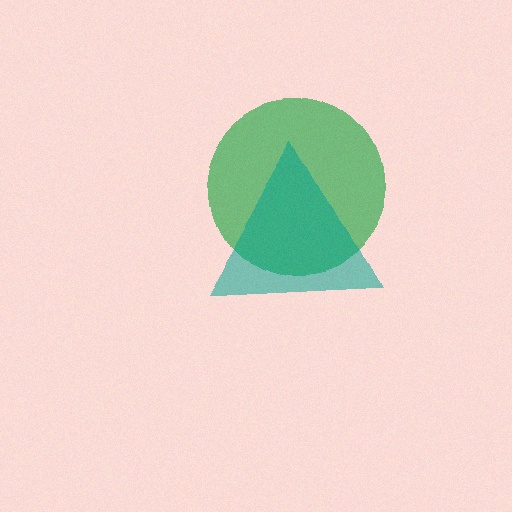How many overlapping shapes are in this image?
There are 2 overlapping shapes in the image.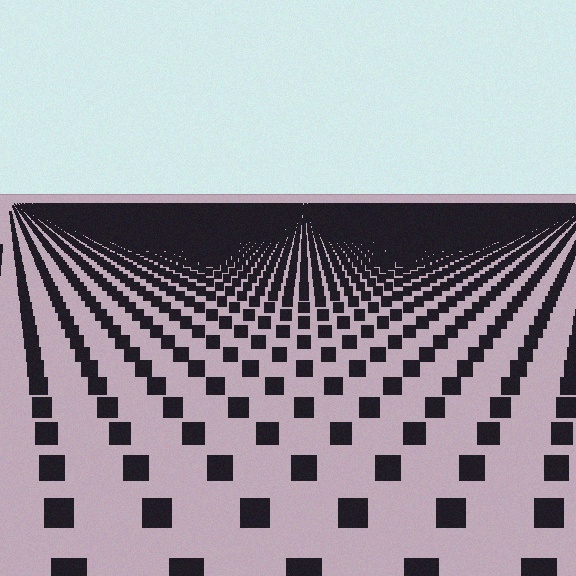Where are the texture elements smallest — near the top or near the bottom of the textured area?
Near the top.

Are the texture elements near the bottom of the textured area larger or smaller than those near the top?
Larger. Near the bottom, elements are closer to the viewer and appear at a bigger on-screen size.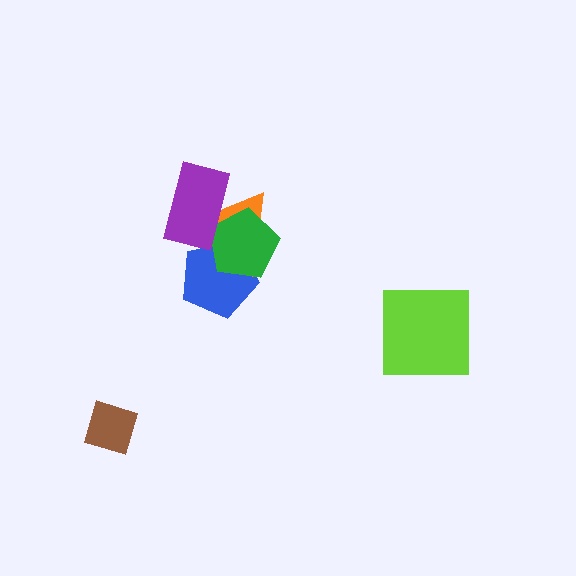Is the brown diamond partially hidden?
No, no other shape covers it.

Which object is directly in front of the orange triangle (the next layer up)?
The green pentagon is directly in front of the orange triangle.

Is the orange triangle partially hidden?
Yes, it is partially covered by another shape.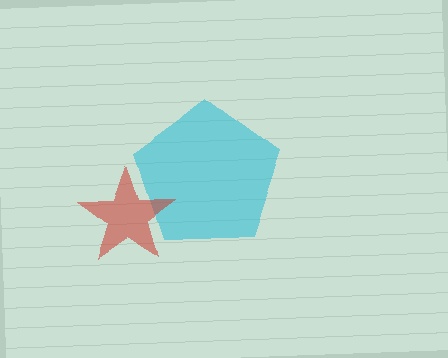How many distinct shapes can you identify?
There are 2 distinct shapes: a cyan pentagon, a red star.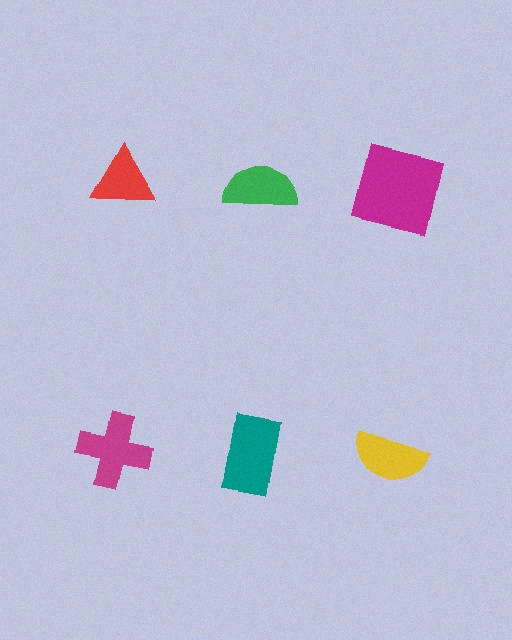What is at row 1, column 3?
A magenta square.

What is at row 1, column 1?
A red triangle.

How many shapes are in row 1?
3 shapes.